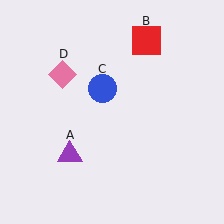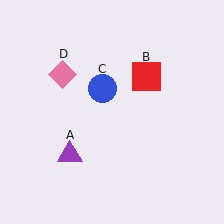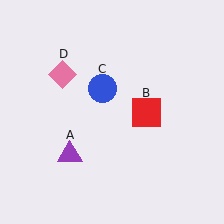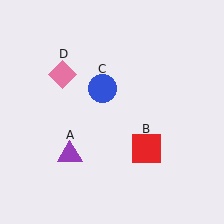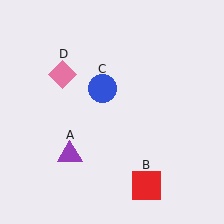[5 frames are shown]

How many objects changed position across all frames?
1 object changed position: red square (object B).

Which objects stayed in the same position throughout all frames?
Purple triangle (object A) and blue circle (object C) and pink diamond (object D) remained stationary.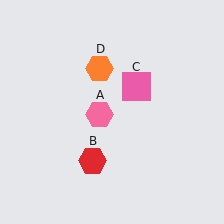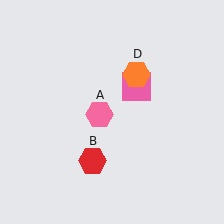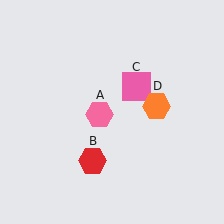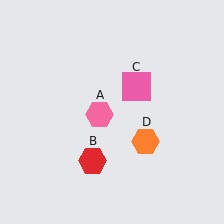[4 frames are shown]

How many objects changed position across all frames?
1 object changed position: orange hexagon (object D).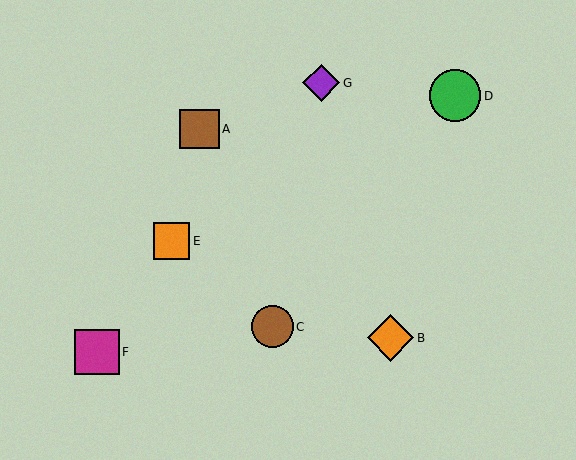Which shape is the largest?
The green circle (labeled D) is the largest.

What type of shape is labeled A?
Shape A is a brown square.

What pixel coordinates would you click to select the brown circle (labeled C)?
Click at (273, 327) to select the brown circle C.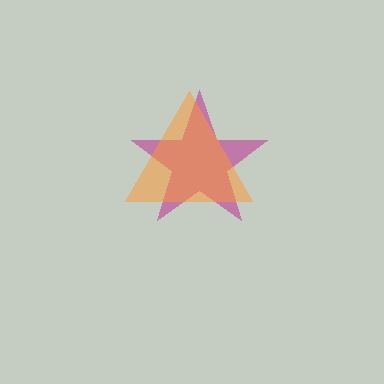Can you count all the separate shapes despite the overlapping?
Yes, there are 2 separate shapes.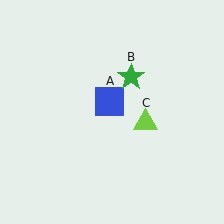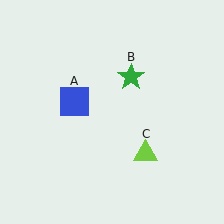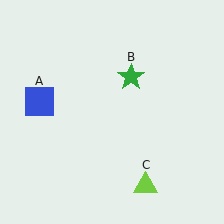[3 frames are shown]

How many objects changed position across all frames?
2 objects changed position: blue square (object A), lime triangle (object C).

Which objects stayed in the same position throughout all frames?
Green star (object B) remained stationary.